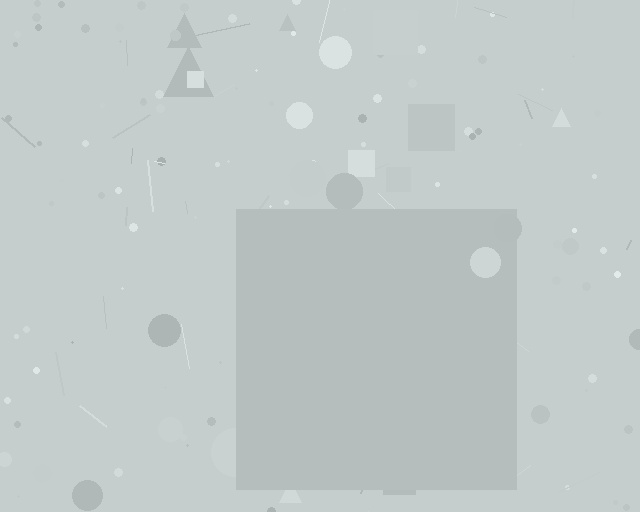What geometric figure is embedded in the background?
A square is embedded in the background.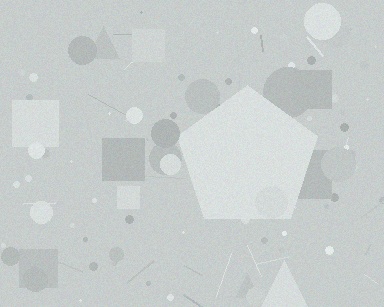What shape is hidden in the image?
A pentagon is hidden in the image.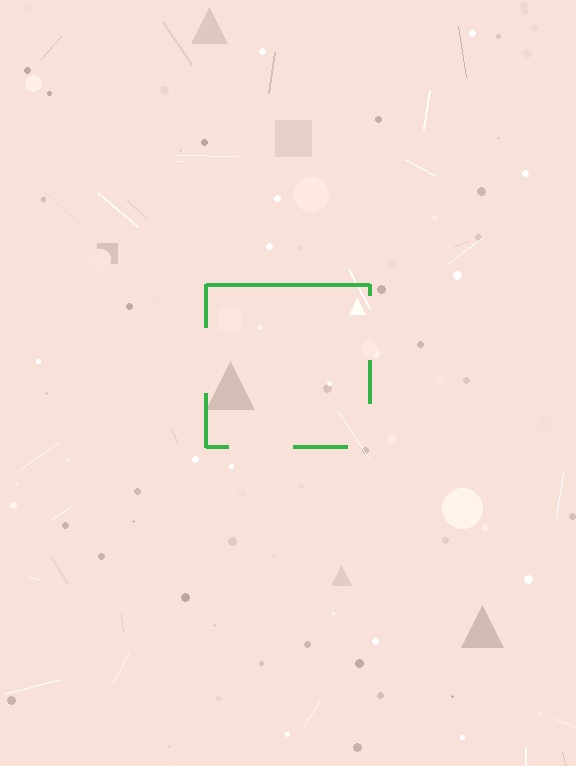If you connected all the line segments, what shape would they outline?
They would outline a square.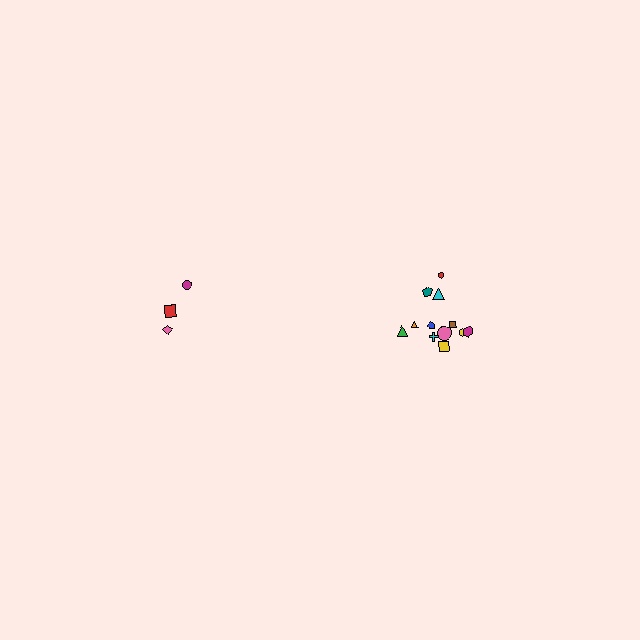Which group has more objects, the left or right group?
The right group.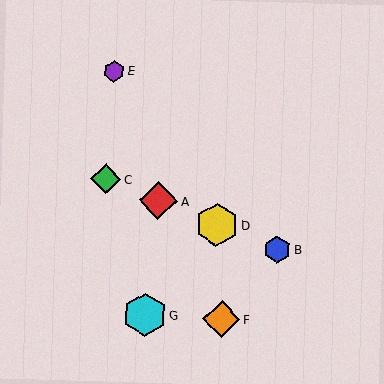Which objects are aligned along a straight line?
Objects A, B, C, D are aligned along a straight line.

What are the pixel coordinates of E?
Object E is at (114, 71).